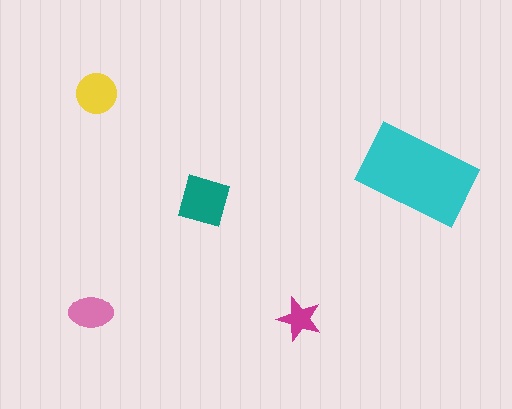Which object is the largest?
The cyan rectangle.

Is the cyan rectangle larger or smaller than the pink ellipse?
Larger.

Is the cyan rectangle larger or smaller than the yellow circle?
Larger.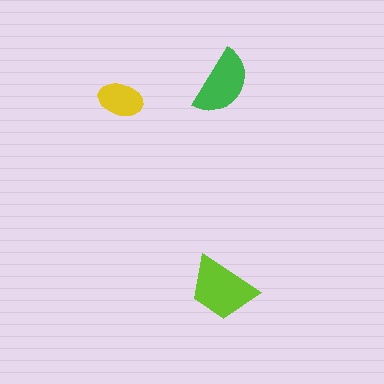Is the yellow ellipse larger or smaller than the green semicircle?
Smaller.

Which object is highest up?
The green semicircle is topmost.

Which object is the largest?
The lime trapezoid.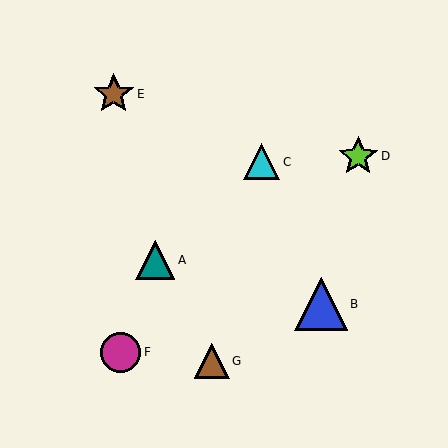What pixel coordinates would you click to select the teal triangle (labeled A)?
Click at (155, 260) to select the teal triangle A.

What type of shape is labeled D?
Shape D is a lime star.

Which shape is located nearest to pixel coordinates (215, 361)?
The brown triangle (labeled G) at (212, 361) is nearest to that location.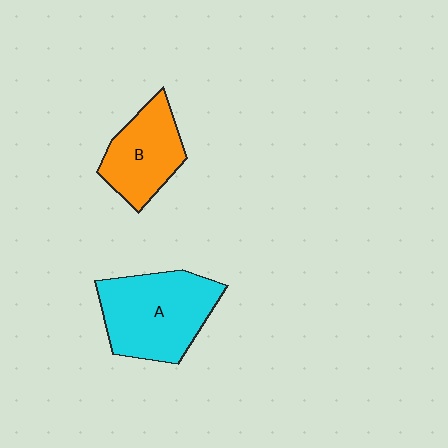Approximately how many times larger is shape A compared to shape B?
Approximately 1.4 times.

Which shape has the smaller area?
Shape B (orange).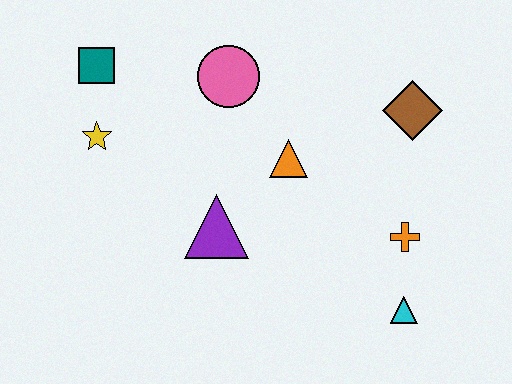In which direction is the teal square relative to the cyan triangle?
The teal square is to the left of the cyan triangle.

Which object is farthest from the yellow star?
The cyan triangle is farthest from the yellow star.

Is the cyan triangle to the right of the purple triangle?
Yes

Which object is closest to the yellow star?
The teal square is closest to the yellow star.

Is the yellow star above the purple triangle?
Yes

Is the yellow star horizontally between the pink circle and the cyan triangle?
No